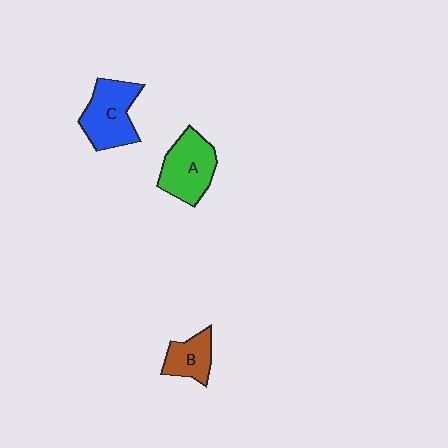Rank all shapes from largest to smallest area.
From largest to smallest: C (blue), A (green), B (brown).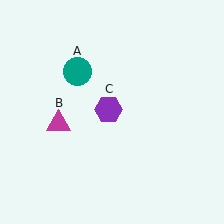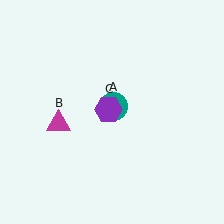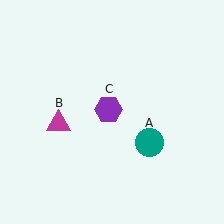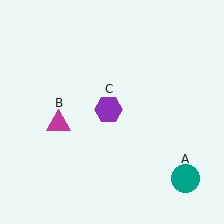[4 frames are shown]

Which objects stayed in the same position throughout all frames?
Magenta triangle (object B) and purple hexagon (object C) remained stationary.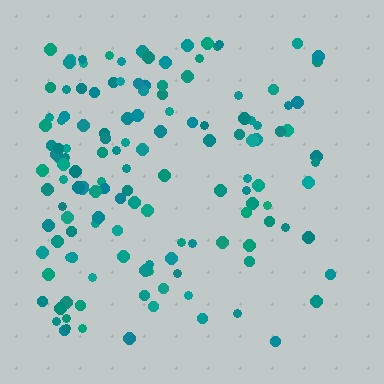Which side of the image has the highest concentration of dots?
The left.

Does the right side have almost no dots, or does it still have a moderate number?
Still a moderate number, just noticeably fewer than the left.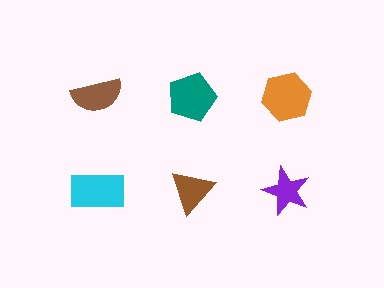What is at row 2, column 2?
A brown triangle.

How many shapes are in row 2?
3 shapes.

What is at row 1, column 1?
A brown semicircle.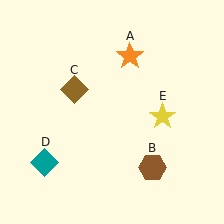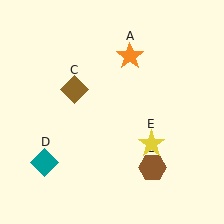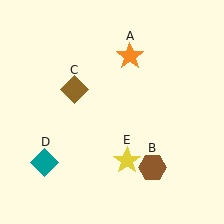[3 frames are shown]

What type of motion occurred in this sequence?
The yellow star (object E) rotated clockwise around the center of the scene.